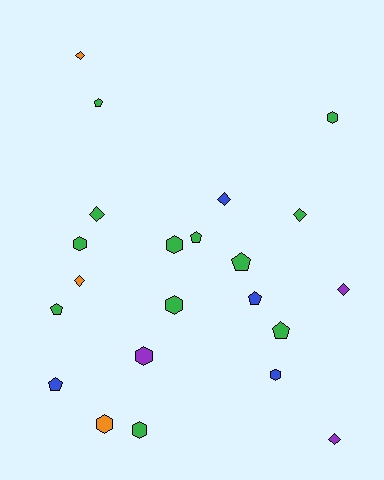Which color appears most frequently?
Green, with 12 objects.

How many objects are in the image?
There are 22 objects.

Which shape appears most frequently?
Hexagon, with 8 objects.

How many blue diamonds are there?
There is 1 blue diamond.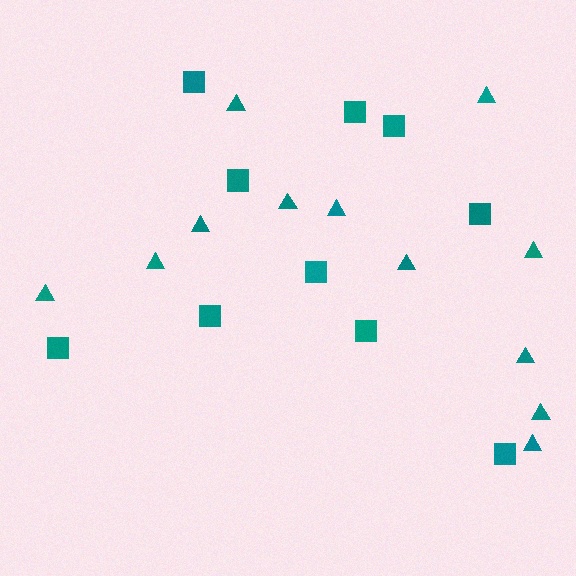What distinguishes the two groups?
There are 2 groups: one group of squares (10) and one group of triangles (12).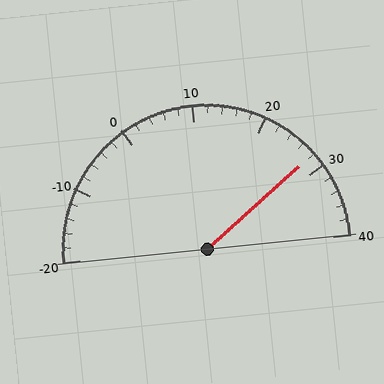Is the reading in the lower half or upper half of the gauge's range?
The reading is in the upper half of the range (-20 to 40).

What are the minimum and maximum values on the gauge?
The gauge ranges from -20 to 40.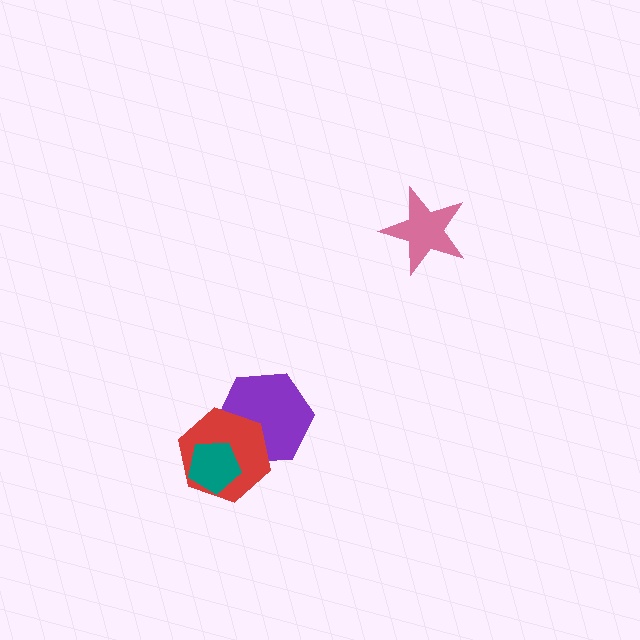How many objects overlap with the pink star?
0 objects overlap with the pink star.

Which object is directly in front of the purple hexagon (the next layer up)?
The red hexagon is directly in front of the purple hexagon.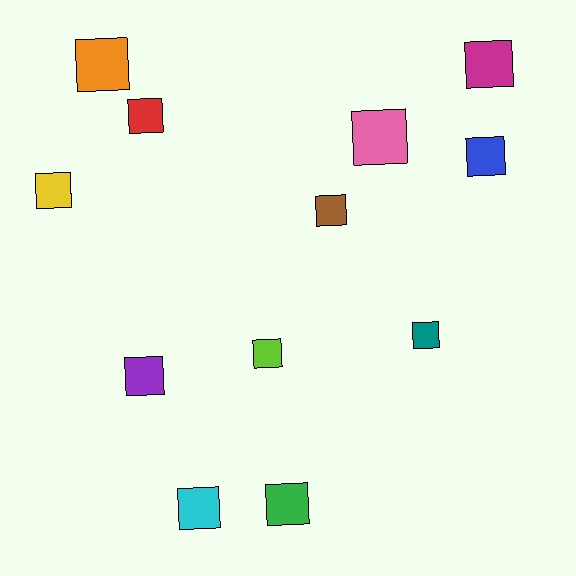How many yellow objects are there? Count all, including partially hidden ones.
There is 1 yellow object.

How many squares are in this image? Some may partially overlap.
There are 12 squares.